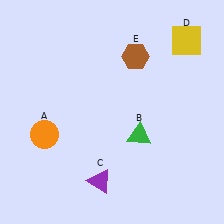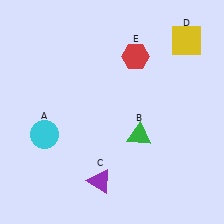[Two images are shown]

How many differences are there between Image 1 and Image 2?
There are 2 differences between the two images.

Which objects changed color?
A changed from orange to cyan. E changed from brown to red.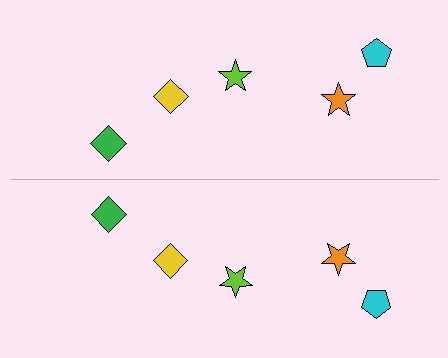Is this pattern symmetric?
Yes, this pattern has bilateral (reflection) symmetry.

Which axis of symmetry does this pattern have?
The pattern has a horizontal axis of symmetry running through the center of the image.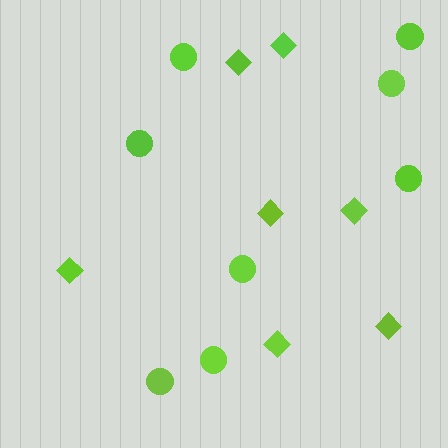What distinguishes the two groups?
There are 2 groups: one group of diamonds (7) and one group of circles (8).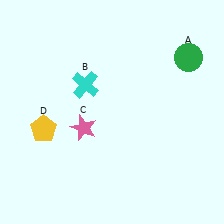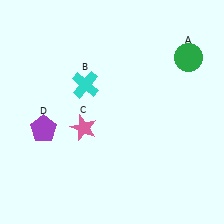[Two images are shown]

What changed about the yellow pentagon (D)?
In Image 1, D is yellow. In Image 2, it changed to purple.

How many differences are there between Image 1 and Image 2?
There is 1 difference between the two images.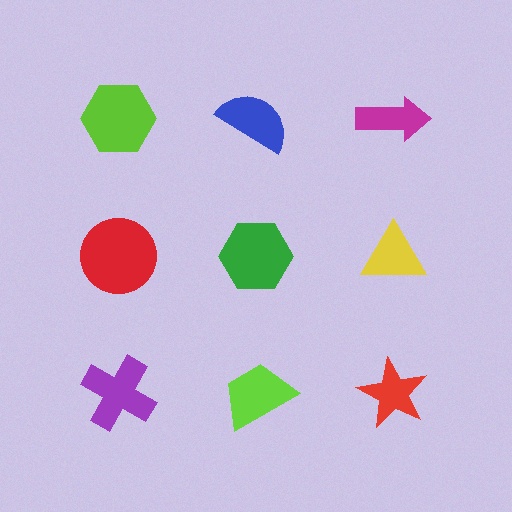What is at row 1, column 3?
A magenta arrow.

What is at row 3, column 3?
A red star.